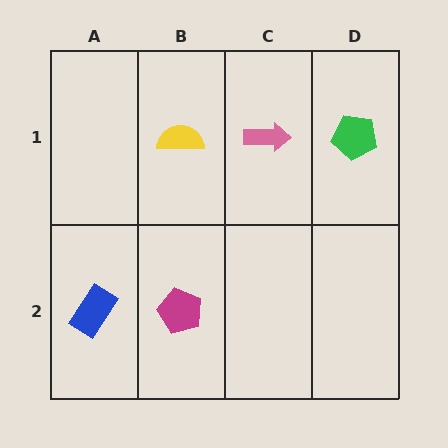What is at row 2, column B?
A magenta pentagon.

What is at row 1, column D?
A green pentagon.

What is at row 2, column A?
A blue rectangle.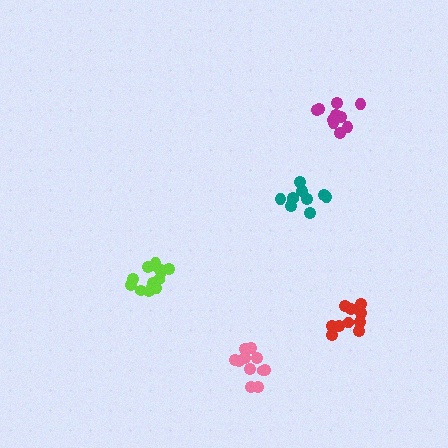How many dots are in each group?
Group 1: 11 dots, Group 2: 13 dots, Group 3: 10 dots, Group 4: 11 dots, Group 5: 10 dots (55 total).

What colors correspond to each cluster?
The clusters are colored: pink, lime, teal, magenta, red.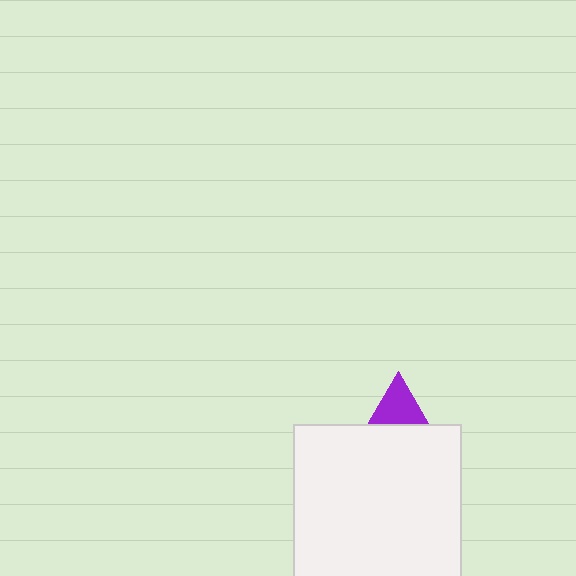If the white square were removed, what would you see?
You would see the complete purple triangle.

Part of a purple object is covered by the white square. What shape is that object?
It is a triangle.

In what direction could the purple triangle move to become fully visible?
The purple triangle could move up. That would shift it out from behind the white square entirely.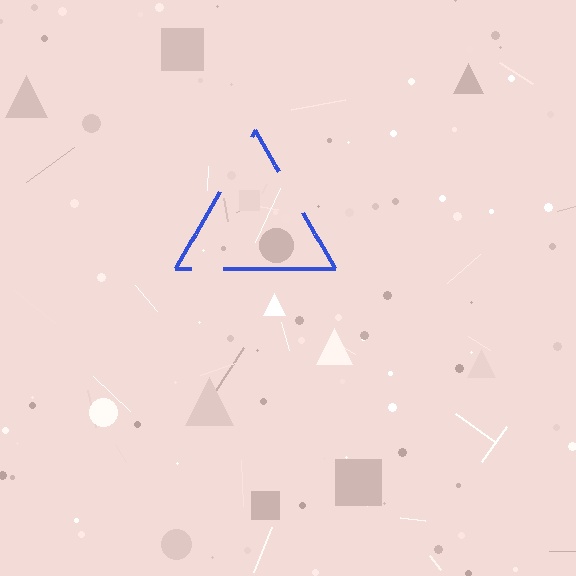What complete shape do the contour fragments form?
The contour fragments form a triangle.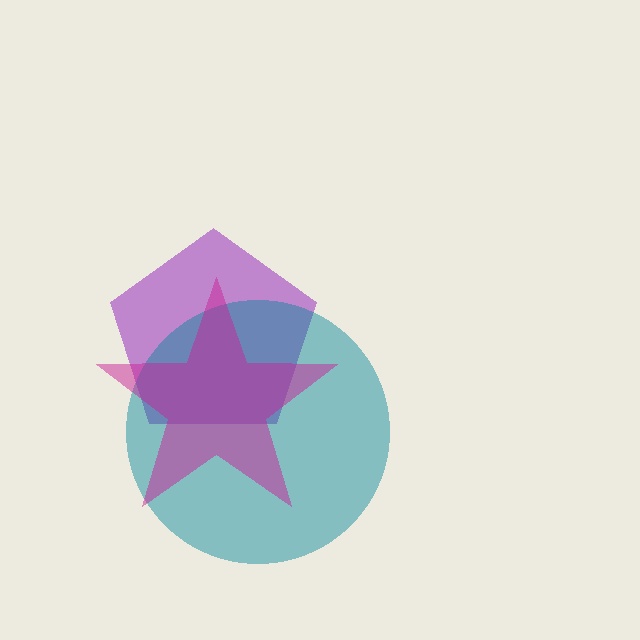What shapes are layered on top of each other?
The layered shapes are: a purple pentagon, a teal circle, a magenta star.